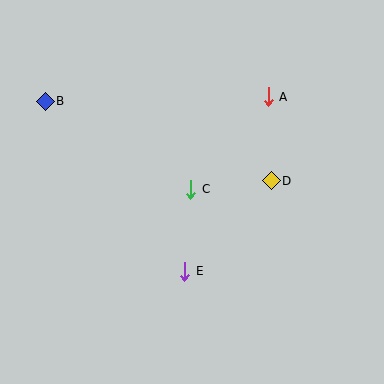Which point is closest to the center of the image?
Point C at (191, 189) is closest to the center.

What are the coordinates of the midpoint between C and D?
The midpoint between C and D is at (231, 185).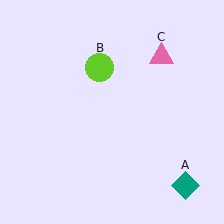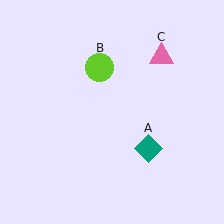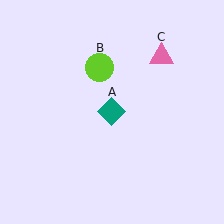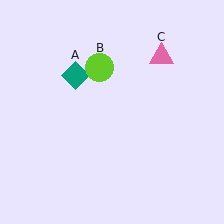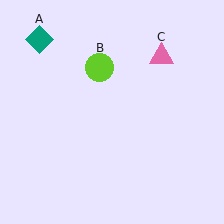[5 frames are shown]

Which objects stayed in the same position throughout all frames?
Lime circle (object B) and pink triangle (object C) remained stationary.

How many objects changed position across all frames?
1 object changed position: teal diamond (object A).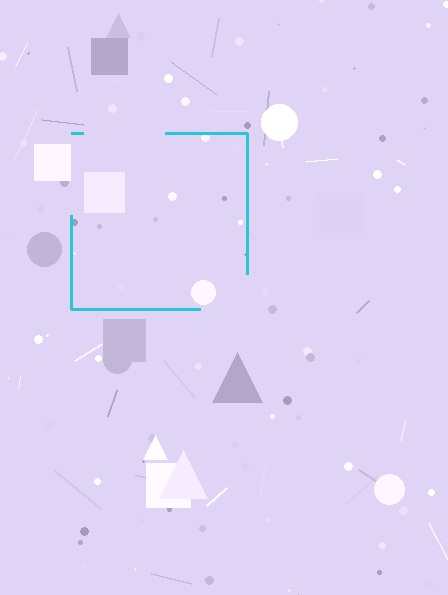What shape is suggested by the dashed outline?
The dashed outline suggests a square.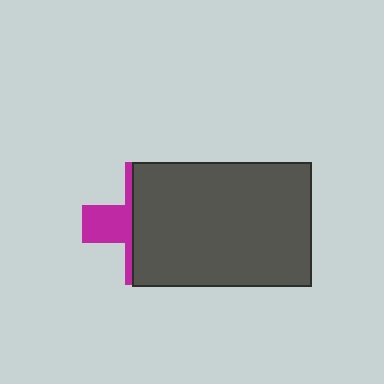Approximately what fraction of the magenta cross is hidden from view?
Roughly 69% of the magenta cross is hidden behind the dark gray rectangle.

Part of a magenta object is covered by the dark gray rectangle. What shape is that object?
It is a cross.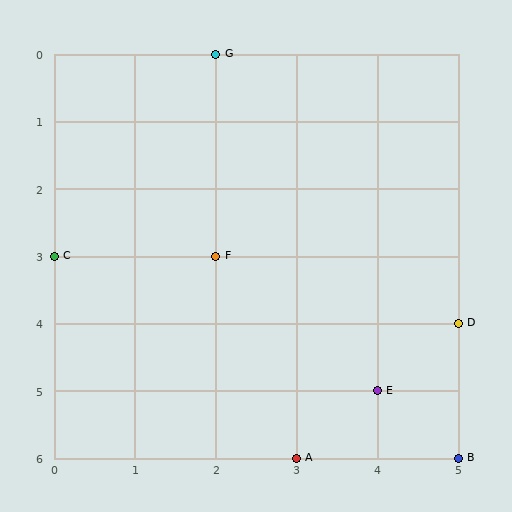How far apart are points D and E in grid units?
Points D and E are 1 column and 1 row apart (about 1.4 grid units diagonally).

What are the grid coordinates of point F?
Point F is at grid coordinates (2, 3).